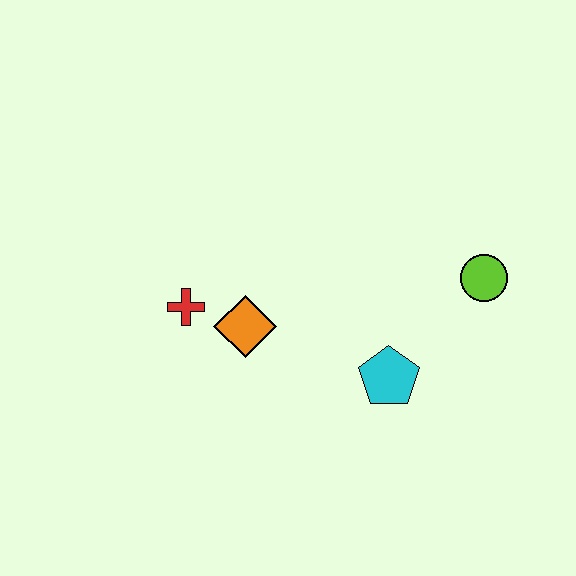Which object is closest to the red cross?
The orange diamond is closest to the red cross.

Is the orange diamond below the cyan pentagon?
No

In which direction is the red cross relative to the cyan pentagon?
The red cross is to the left of the cyan pentagon.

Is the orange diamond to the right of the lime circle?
No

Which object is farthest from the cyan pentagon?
The red cross is farthest from the cyan pentagon.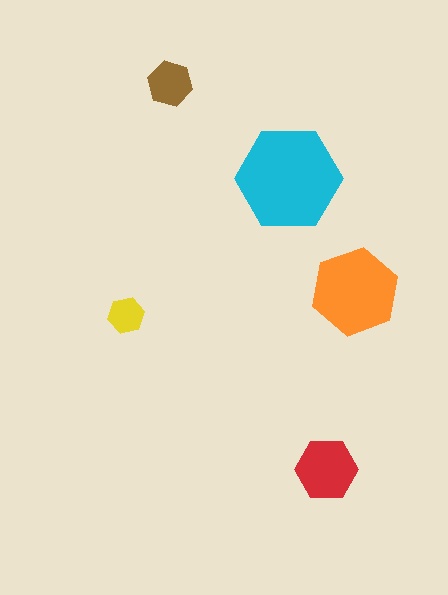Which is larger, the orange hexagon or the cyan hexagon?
The cyan one.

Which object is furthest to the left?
The yellow hexagon is leftmost.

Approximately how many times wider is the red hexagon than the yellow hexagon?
About 1.5 times wider.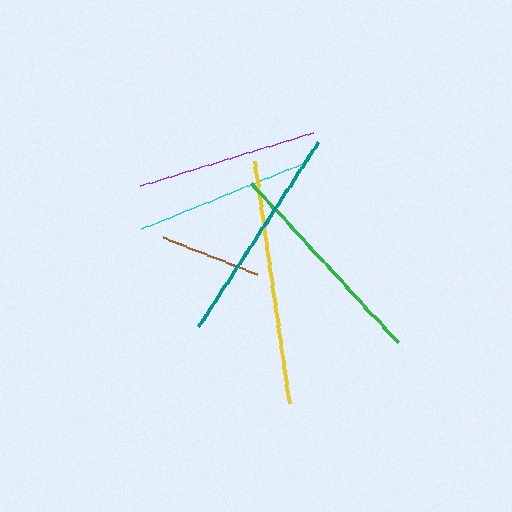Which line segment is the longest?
The yellow line is the longest at approximately 245 pixels.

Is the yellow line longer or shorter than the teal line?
The yellow line is longer than the teal line.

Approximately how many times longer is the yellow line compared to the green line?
The yellow line is approximately 1.1 times the length of the green line.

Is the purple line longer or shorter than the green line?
The green line is longer than the purple line.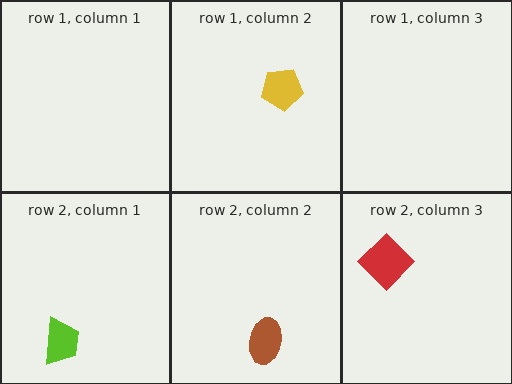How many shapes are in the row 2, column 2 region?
1.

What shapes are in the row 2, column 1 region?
The lime trapezoid.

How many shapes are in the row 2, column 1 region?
1.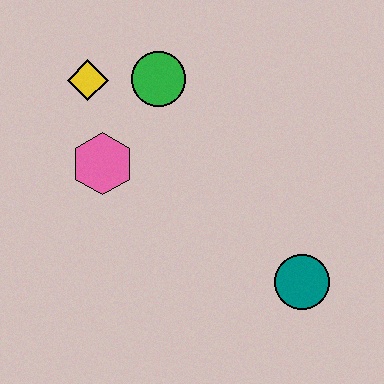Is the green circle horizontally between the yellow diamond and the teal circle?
Yes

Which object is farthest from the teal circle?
The yellow diamond is farthest from the teal circle.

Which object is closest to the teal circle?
The pink hexagon is closest to the teal circle.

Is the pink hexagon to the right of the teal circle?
No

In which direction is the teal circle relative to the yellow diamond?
The teal circle is to the right of the yellow diamond.